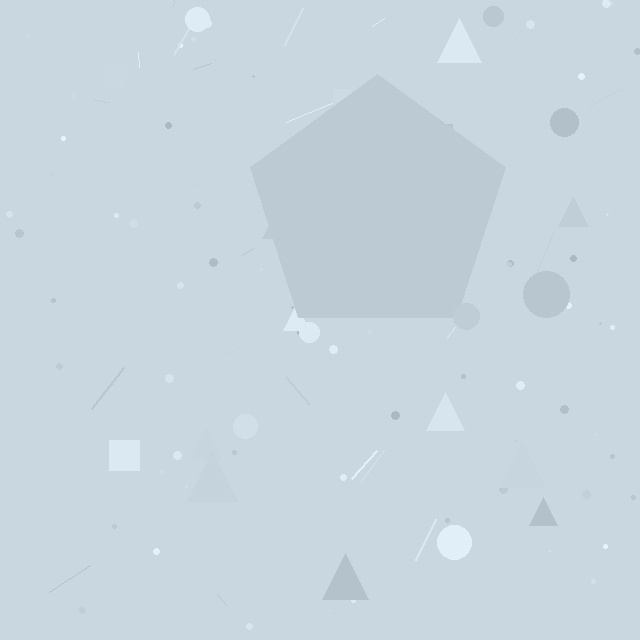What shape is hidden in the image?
A pentagon is hidden in the image.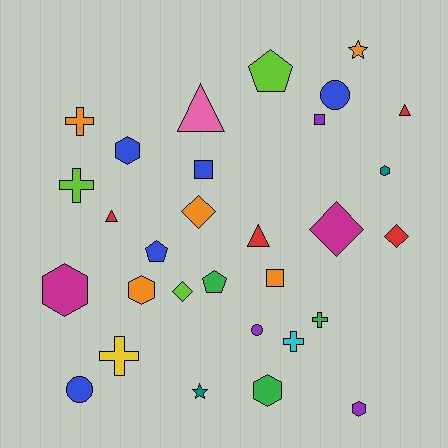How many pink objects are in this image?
There is 1 pink object.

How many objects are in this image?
There are 30 objects.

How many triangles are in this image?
There are 4 triangles.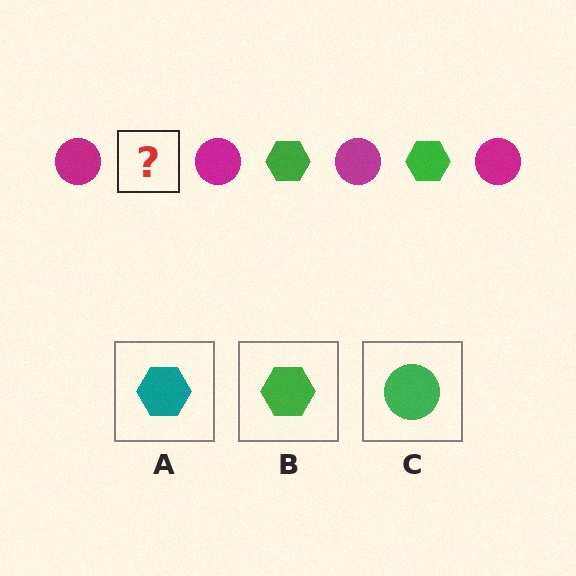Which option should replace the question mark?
Option B.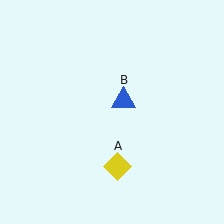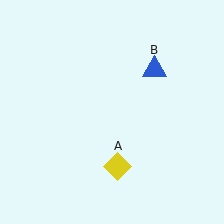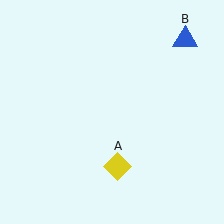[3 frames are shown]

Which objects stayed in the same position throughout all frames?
Yellow diamond (object A) remained stationary.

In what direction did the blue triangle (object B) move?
The blue triangle (object B) moved up and to the right.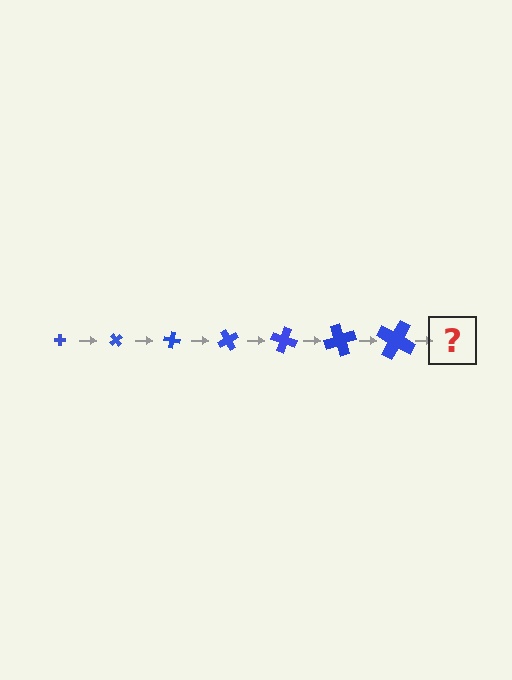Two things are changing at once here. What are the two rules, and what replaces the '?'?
The two rules are that the cross grows larger each step and it rotates 50 degrees each step. The '?' should be a cross, larger than the previous one and rotated 350 degrees from the start.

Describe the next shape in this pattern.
It should be a cross, larger than the previous one and rotated 350 degrees from the start.